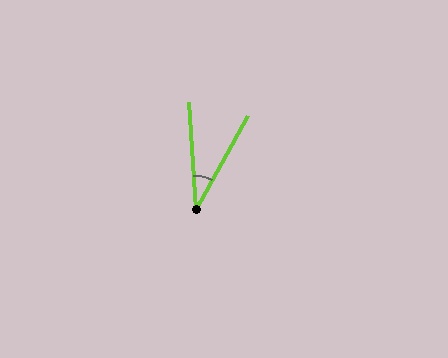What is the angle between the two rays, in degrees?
Approximately 33 degrees.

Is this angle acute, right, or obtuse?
It is acute.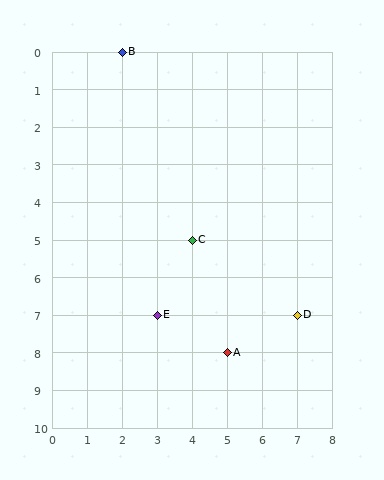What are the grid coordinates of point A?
Point A is at grid coordinates (5, 8).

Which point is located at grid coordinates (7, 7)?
Point D is at (7, 7).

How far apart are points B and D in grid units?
Points B and D are 5 columns and 7 rows apart (about 8.6 grid units diagonally).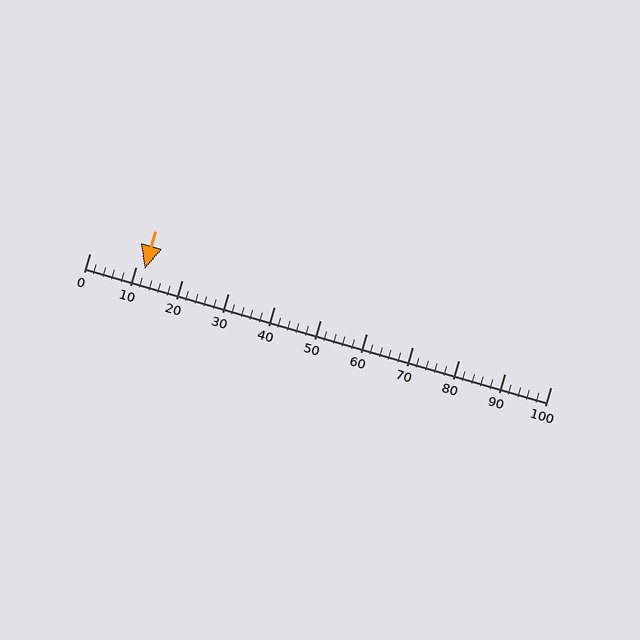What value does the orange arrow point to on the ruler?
The orange arrow points to approximately 12.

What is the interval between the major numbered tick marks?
The major tick marks are spaced 10 units apart.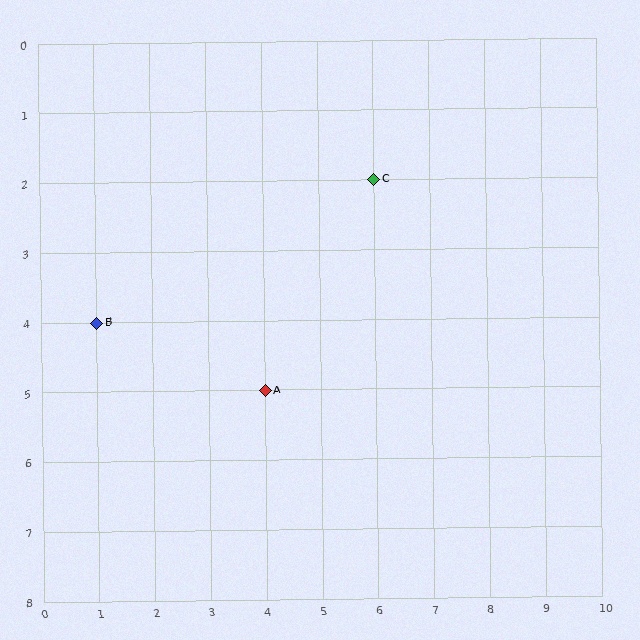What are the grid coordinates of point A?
Point A is at grid coordinates (4, 5).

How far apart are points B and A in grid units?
Points B and A are 3 columns and 1 row apart (about 3.2 grid units diagonally).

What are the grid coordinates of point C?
Point C is at grid coordinates (6, 2).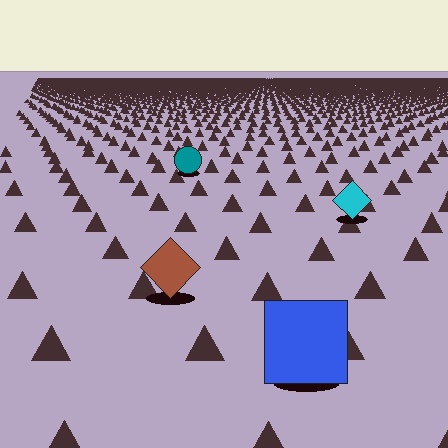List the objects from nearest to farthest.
From nearest to farthest: the blue square, the brown diamond, the cyan diamond, the teal circle.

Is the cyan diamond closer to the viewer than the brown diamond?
No. The brown diamond is closer — you can tell from the texture gradient: the ground texture is coarser near it.